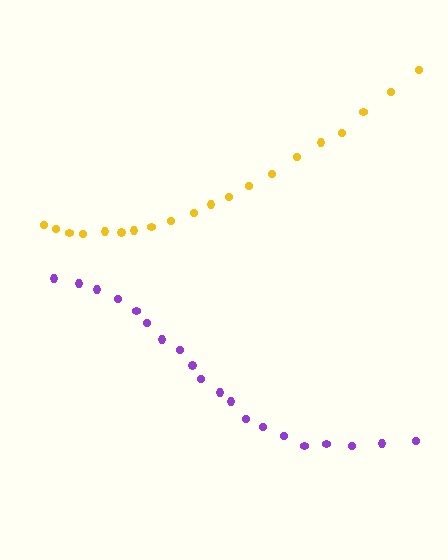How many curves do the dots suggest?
There are 2 distinct paths.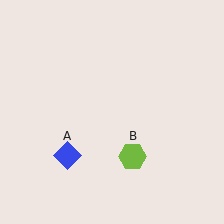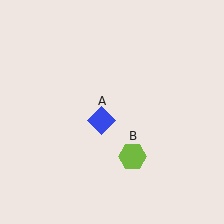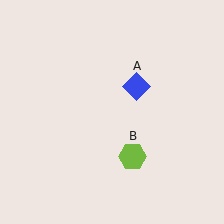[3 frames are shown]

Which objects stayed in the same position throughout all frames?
Lime hexagon (object B) remained stationary.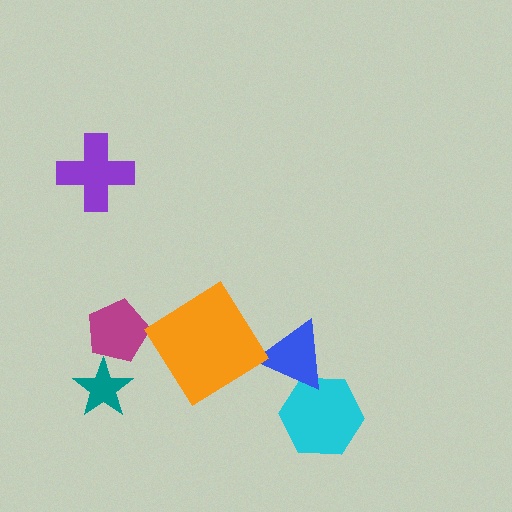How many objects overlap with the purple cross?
0 objects overlap with the purple cross.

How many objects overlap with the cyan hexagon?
1 object overlaps with the cyan hexagon.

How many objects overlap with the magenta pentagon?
0 objects overlap with the magenta pentagon.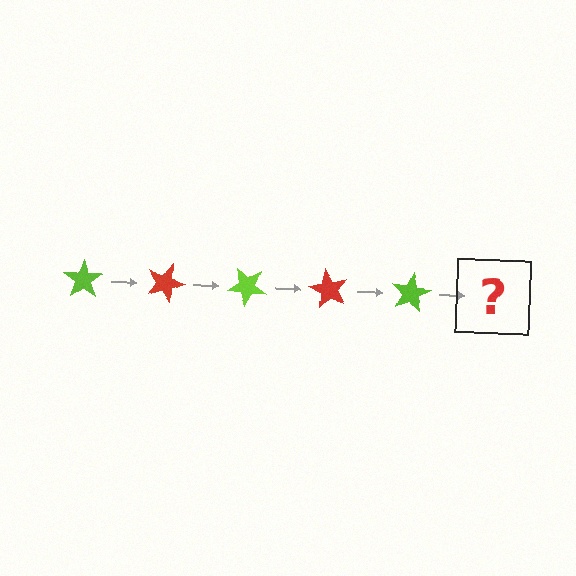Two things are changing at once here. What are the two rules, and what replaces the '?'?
The two rules are that it rotates 20 degrees each step and the color cycles through lime and red. The '?' should be a red star, rotated 100 degrees from the start.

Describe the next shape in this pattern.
It should be a red star, rotated 100 degrees from the start.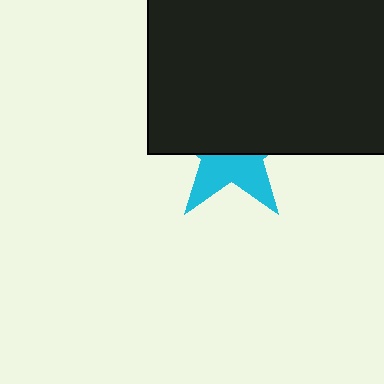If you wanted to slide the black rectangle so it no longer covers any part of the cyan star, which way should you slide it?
Slide it up — that is the most direct way to separate the two shapes.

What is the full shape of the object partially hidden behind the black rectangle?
The partially hidden object is a cyan star.